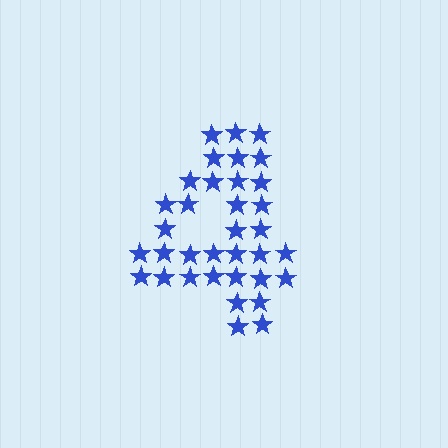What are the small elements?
The small elements are stars.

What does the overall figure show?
The overall figure shows the digit 4.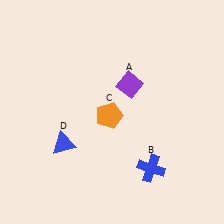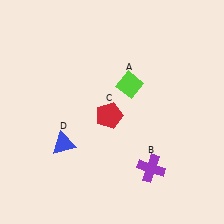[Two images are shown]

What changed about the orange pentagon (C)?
In Image 1, C is orange. In Image 2, it changed to red.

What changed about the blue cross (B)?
In Image 1, B is blue. In Image 2, it changed to purple.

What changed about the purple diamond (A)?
In Image 1, A is purple. In Image 2, it changed to lime.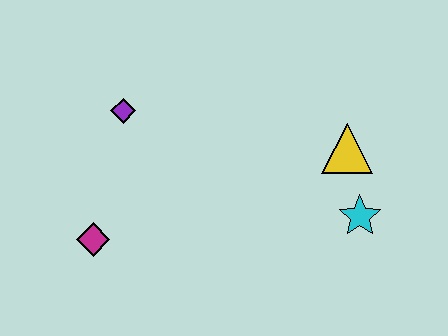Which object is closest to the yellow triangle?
The cyan star is closest to the yellow triangle.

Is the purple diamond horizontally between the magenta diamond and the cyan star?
Yes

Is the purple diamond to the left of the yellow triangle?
Yes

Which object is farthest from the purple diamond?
The cyan star is farthest from the purple diamond.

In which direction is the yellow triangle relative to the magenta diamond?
The yellow triangle is to the right of the magenta diamond.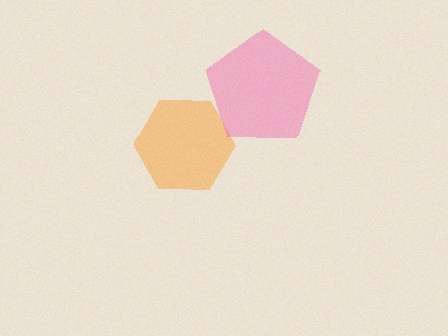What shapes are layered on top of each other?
The layered shapes are: an orange hexagon, a pink pentagon.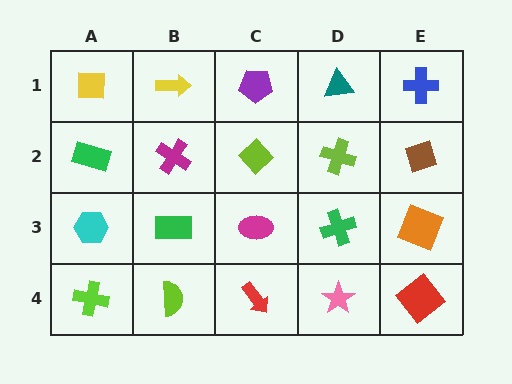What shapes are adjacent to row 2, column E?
A blue cross (row 1, column E), an orange square (row 3, column E), a lime cross (row 2, column D).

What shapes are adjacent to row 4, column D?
A green cross (row 3, column D), a red arrow (row 4, column C), a red diamond (row 4, column E).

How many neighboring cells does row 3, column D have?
4.